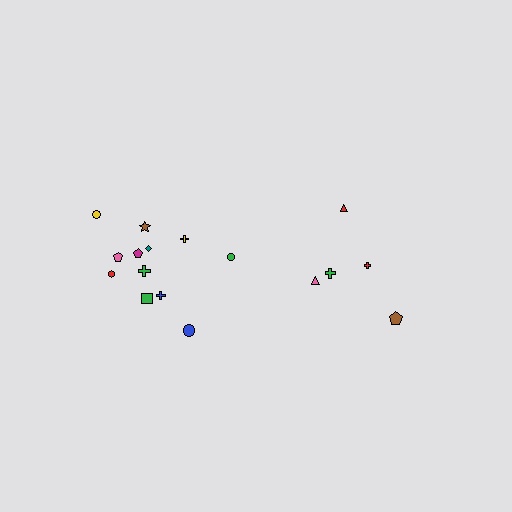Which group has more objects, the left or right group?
The left group.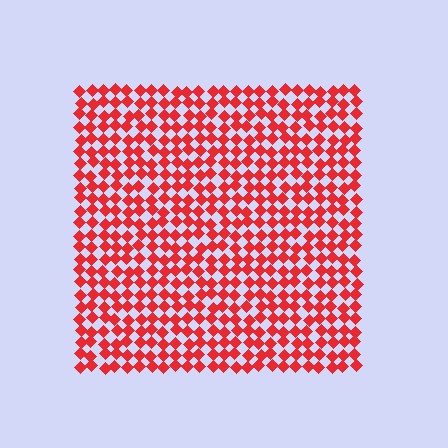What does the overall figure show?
The overall figure shows a square.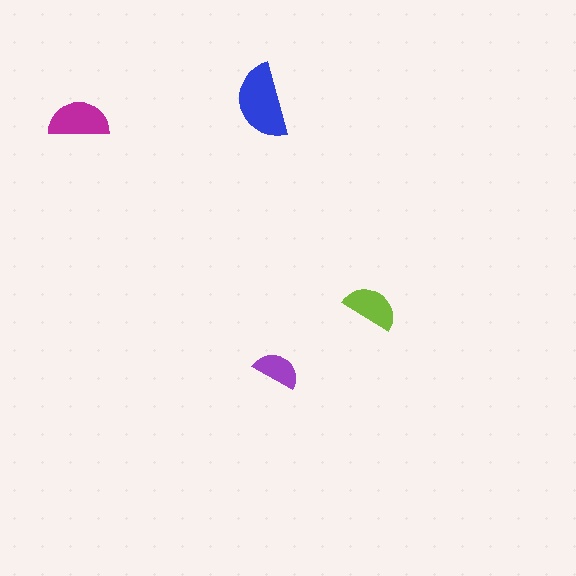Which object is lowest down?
The purple semicircle is bottommost.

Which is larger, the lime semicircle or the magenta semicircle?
The magenta one.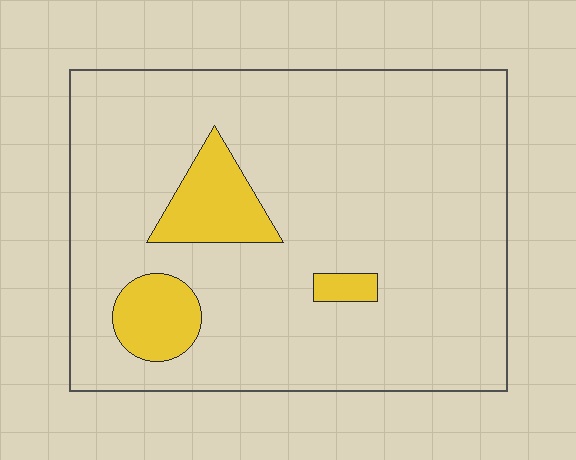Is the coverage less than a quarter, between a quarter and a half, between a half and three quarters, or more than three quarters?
Less than a quarter.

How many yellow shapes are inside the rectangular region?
3.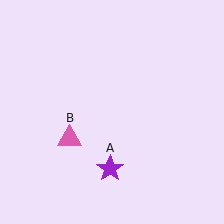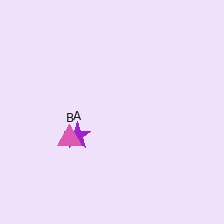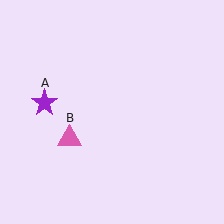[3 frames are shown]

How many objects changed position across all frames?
1 object changed position: purple star (object A).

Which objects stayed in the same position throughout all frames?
Pink triangle (object B) remained stationary.